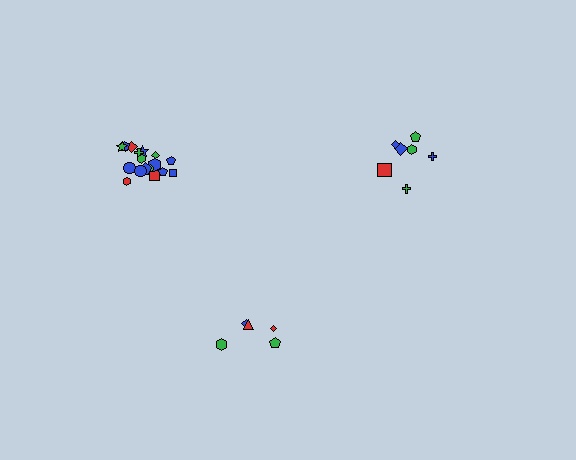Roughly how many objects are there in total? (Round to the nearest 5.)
Roughly 30 objects in total.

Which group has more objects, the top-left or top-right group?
The top-left group.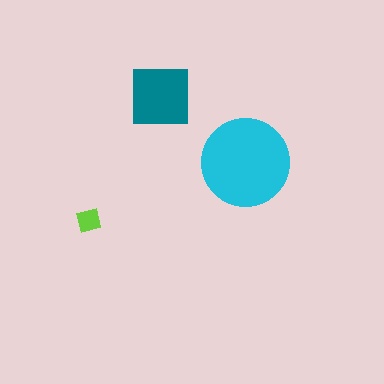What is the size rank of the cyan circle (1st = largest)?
1st.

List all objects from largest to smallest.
The cyan circle, the teal square, the lime square.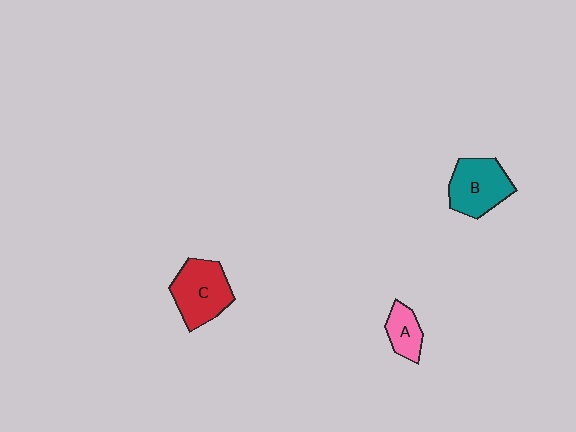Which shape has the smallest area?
Shape A (pink).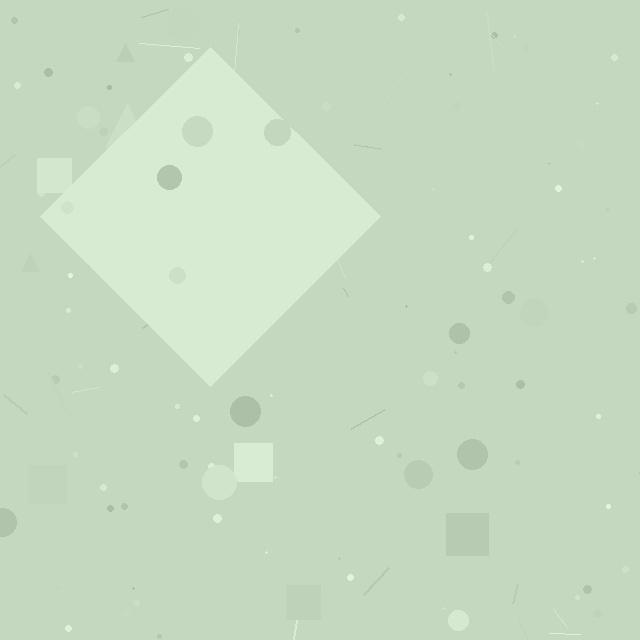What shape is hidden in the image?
A diamond is hidden in the image.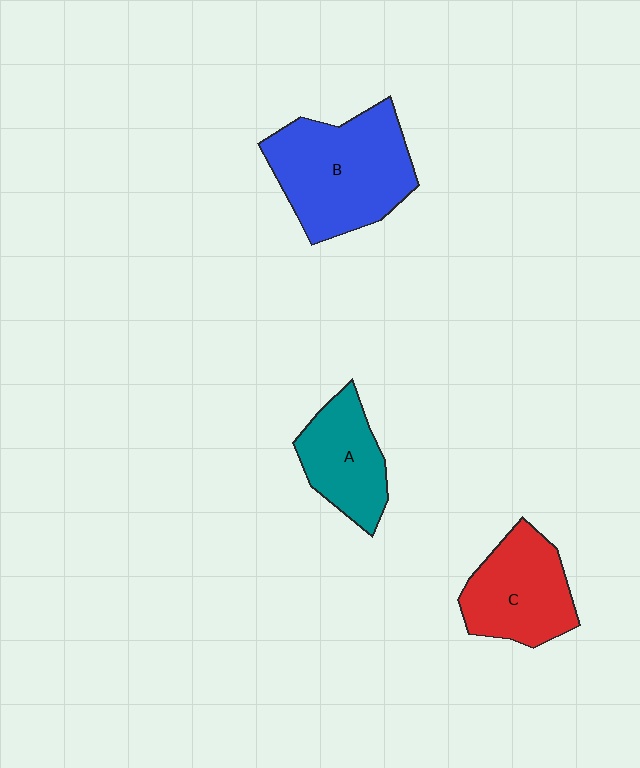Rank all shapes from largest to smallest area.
From largest to smallest: B (blue), C (red), A (teal).